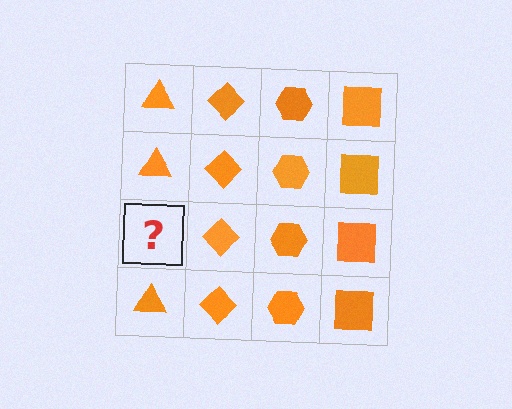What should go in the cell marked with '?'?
The missing cell should contain an orange triangle.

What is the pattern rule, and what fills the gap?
The rule is that each column has a consistent shape. The gap should be filled with an orange triangle.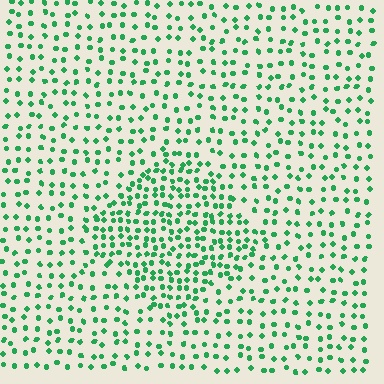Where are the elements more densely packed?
The elements are more densely packed inside the diamond boundary.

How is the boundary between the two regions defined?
The boundary is defined by a change in element density (approximately 1.8x ratio). All elements are the same color, size, and shape.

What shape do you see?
I see a diamond.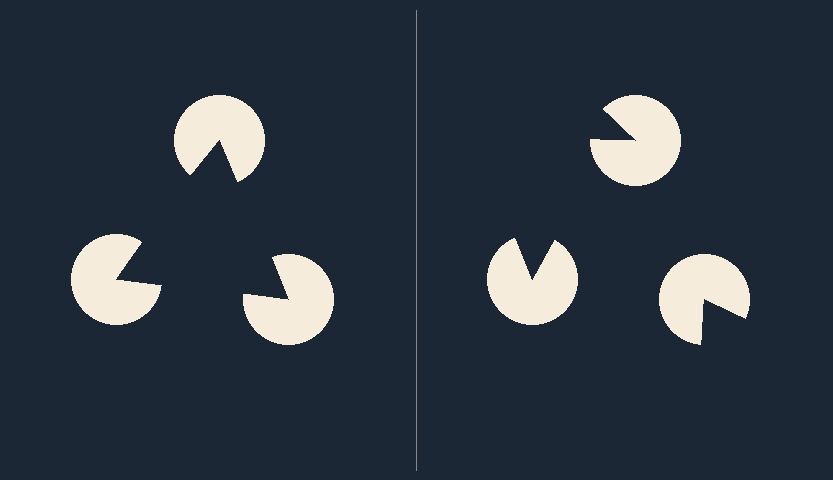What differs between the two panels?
The pac-man discs are positioned identically on both sides; only the wedge orientations differ. On the left they align to a triangle; on the right they are misaligned.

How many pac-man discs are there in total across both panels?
6 — 3 on each side.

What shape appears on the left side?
An illusory triangle.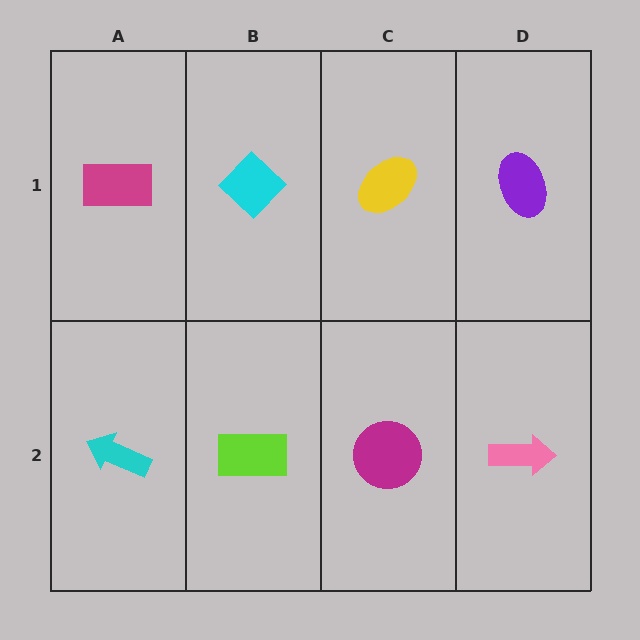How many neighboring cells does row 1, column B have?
3.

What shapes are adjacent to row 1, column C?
A magenta circle (row 2, column C), a cyan diamond (row 1, column B), a purple ellipse (row 1, column D).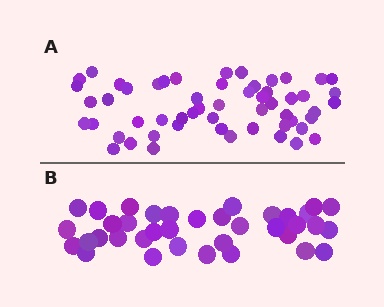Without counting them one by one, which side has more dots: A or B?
Region A (the top region) has more dots.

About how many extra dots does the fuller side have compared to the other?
Region A has approximately 20 more dots than region B.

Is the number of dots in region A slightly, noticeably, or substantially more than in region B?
Region A has substantially more. The ratio is roughly 1.5 to 1.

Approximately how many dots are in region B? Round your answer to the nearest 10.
About 40 dots. (The exact count is 37, which rounds to 40.)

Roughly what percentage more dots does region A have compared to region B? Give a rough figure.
About 50% more.